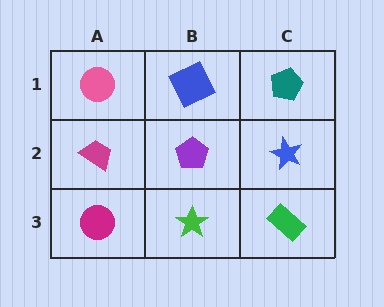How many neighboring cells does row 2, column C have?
3.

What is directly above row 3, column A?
A magenta trapezoid.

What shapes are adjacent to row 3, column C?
A blue star (row 2, column C), a green star (row 3, column B).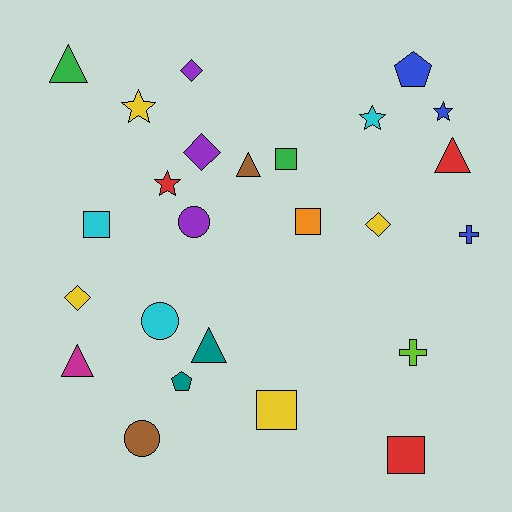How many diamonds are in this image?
There are 4 diamonds.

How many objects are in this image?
There are 25 objects.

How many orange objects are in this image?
There is 1 orange object.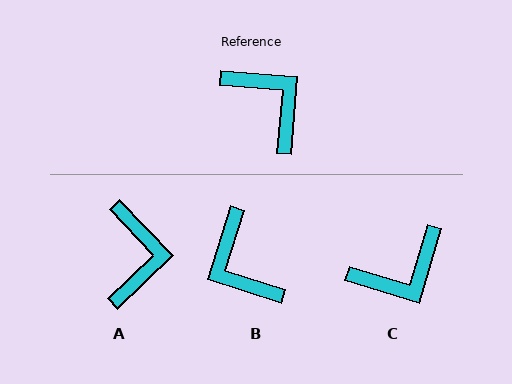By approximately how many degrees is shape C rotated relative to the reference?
Approximately 102 degrees clockwise.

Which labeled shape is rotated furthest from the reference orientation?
B, about 167 degrees away.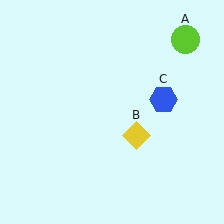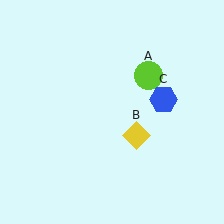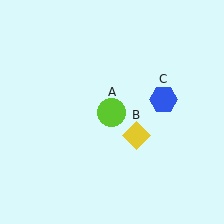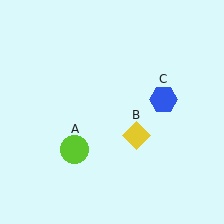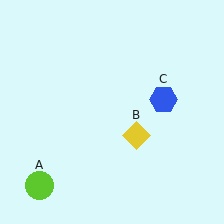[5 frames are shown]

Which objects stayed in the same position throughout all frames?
Yellow diamond (object B) and blue hexagon (object C) remained stationary.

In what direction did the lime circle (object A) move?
The lime circle (object A) moved down and to the left.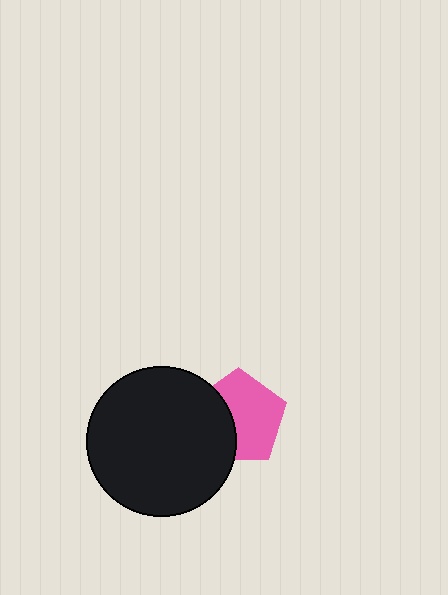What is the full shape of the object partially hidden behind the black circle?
The partially hidden object is a pink pentagon.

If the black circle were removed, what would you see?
You would see the complete pink pentagon.